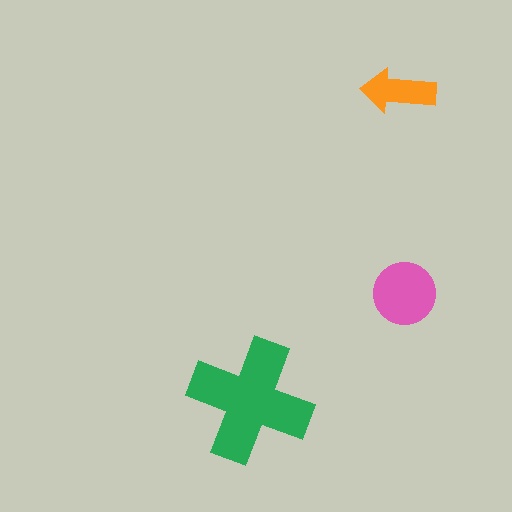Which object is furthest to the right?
The pink circle is rightmost.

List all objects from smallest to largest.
The orange arrow, the pink circle, the green cross.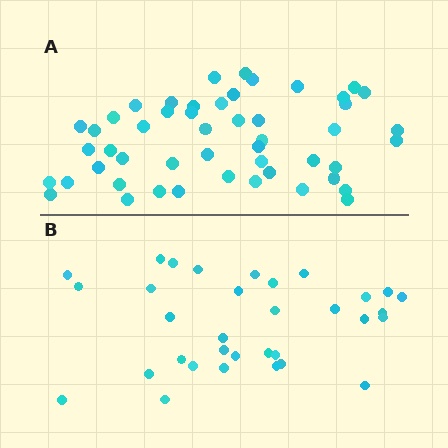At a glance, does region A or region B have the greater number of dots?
Region A (the top region) has more dots.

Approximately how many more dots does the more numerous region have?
Region A has approximately 15 more dots than region B.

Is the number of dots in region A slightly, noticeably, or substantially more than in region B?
Region A has substantially more. The ratio is roughly 1.5 to 1.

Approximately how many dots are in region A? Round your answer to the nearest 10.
About 50 dots.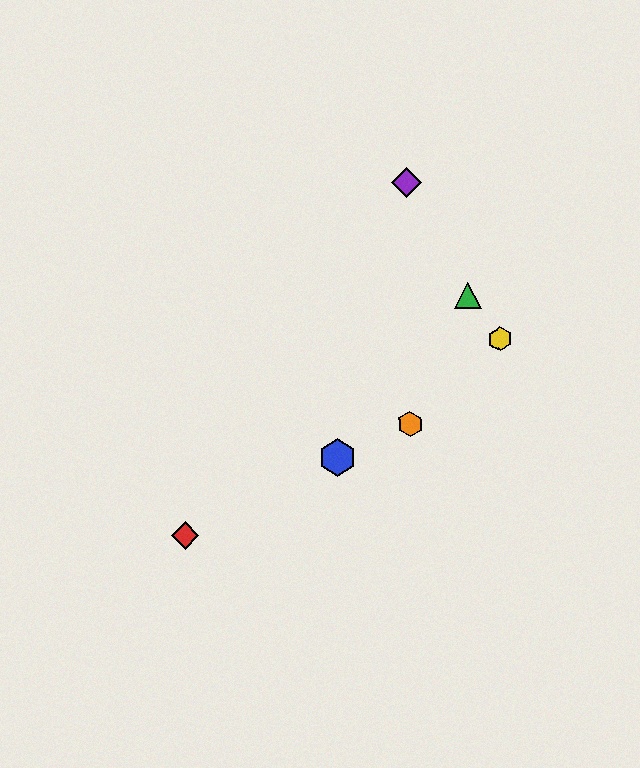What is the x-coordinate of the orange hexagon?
The orange hexagon is at x≈410.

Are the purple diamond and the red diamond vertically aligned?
No, the purple diamond is at x≈407 and the red diamond is at x≈185.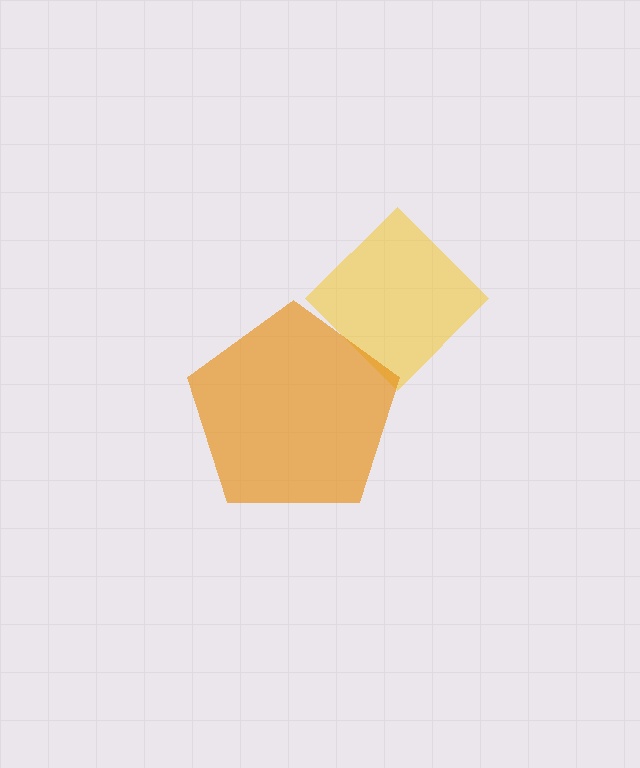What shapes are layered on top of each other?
The layered shapes are: a yellow diamond, an orange pentagon.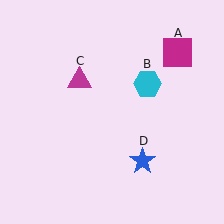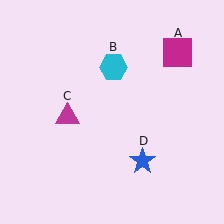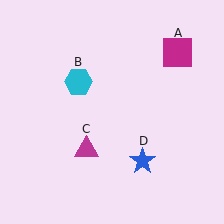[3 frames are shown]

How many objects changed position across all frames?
2 objects changed position: cyan hexagon (object B), magenta triangle (object C).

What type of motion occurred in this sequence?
The cyan hexagon (object B), magenta triangle (object C) rotated counterclockwise around the center of the scene.